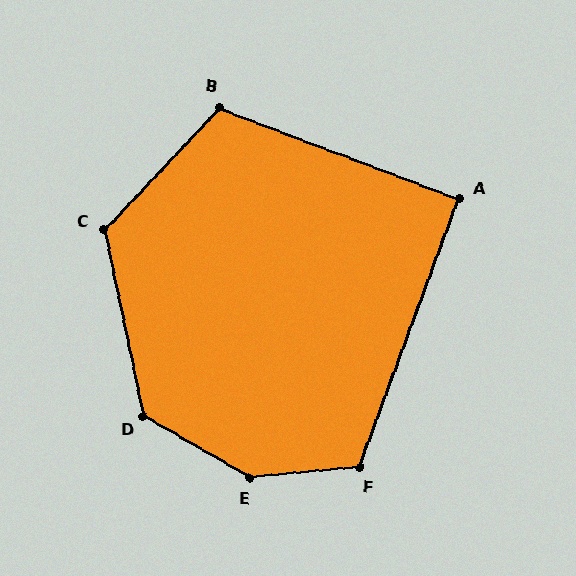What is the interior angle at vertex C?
Approximately 125 degrees (obtuse).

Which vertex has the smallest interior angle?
A, at approximately 91 degrees.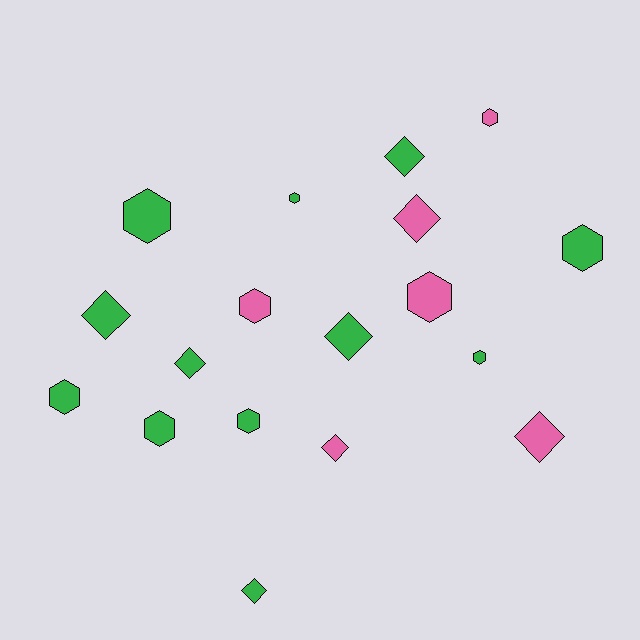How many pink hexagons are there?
There are 3 pink hexagons.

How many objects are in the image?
There are 18 objects.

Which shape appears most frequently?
Hexagon, with 10 objects.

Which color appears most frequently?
Green, with 12 objects.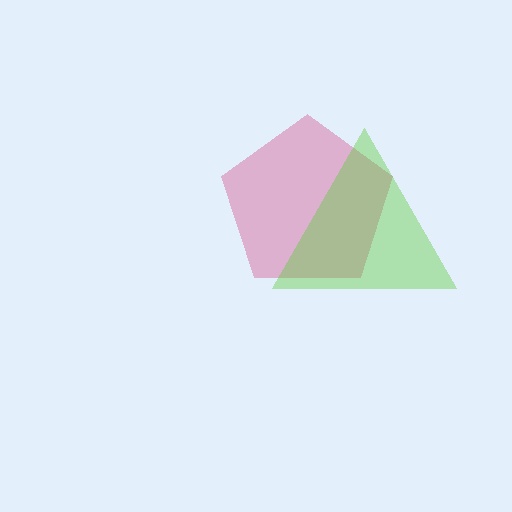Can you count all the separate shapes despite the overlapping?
Yes, there are 2 separate shapes.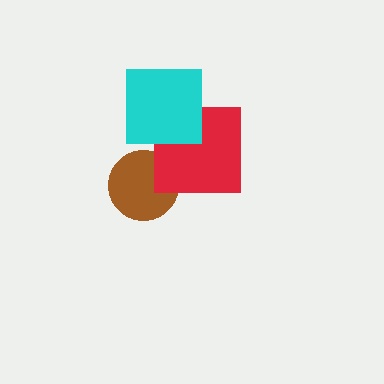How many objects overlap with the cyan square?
1 object overlaps with the cyan square.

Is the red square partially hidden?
Yes, it is partially covered by another shape.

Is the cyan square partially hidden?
No, no other shape covers it.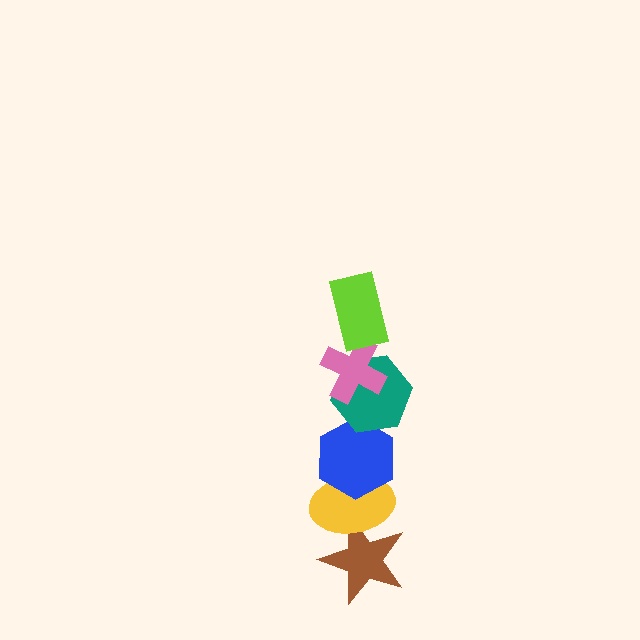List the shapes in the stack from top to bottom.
From top to bottom: the lime rectangle, the pink cross, the teal hexagon, the blue hexagon, the yellow ellipse, the brown star.